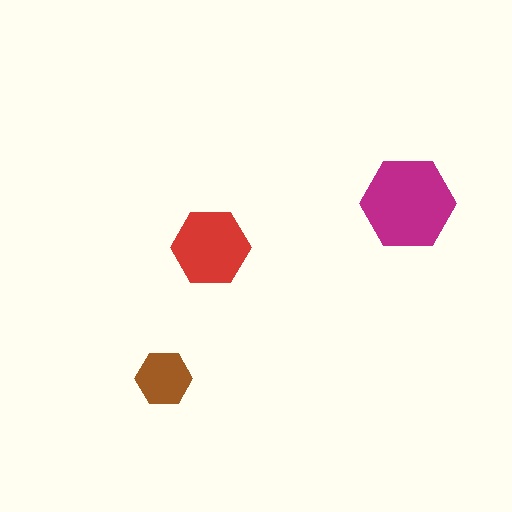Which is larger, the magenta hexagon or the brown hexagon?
The magenta one.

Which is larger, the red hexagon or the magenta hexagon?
The magenta one.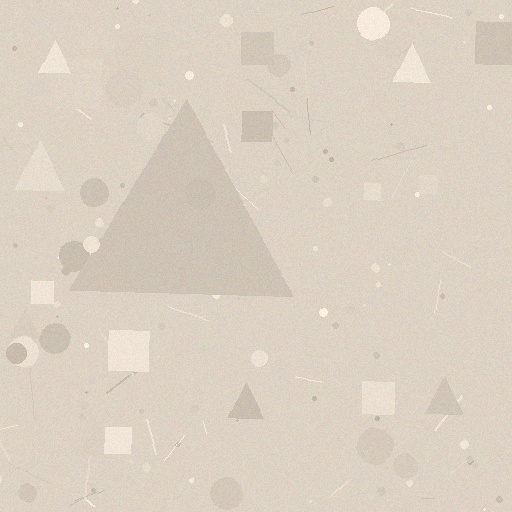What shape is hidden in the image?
A triangle is hidden in the image.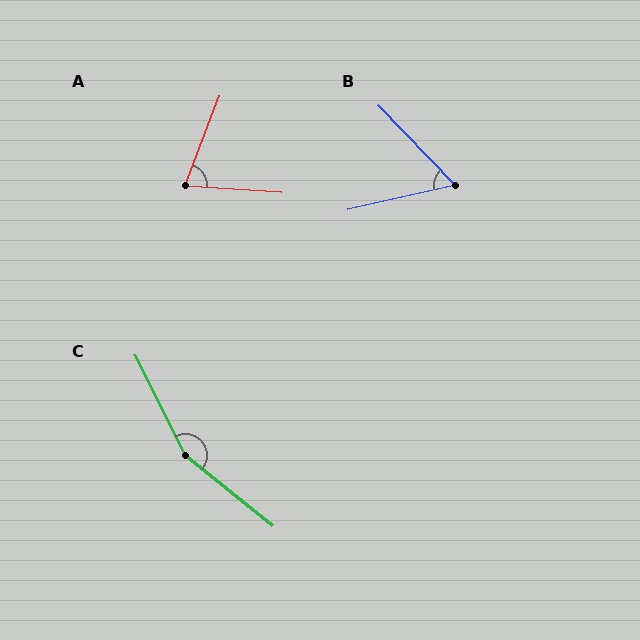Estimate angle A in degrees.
Approximately 73 degrees.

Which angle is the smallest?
B, at approximately 59 degrees.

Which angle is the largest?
C, at approximately 155 degrees.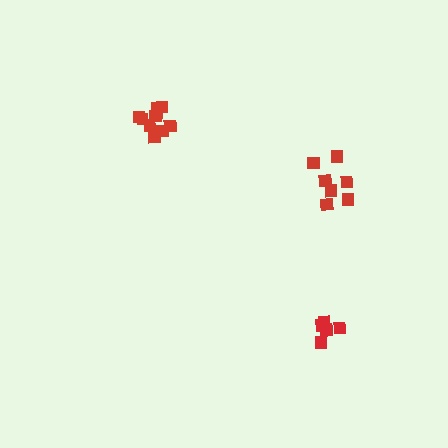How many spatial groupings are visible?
There are 3 spatial groupings.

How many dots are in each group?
Group 1: 11 dots, Group 2: 7 dots, Group 3: 5 dots (23 total).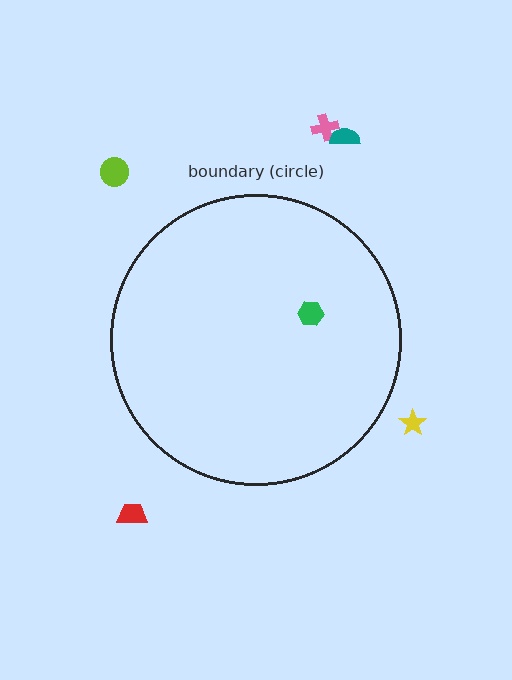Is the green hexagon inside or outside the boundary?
Inside.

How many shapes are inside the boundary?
1 inside, 5 outside.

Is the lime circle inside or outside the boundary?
Outside.